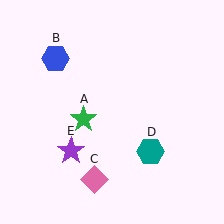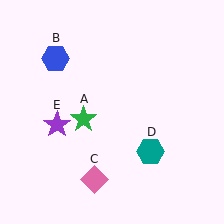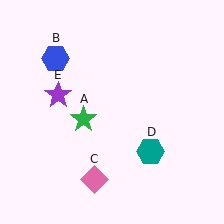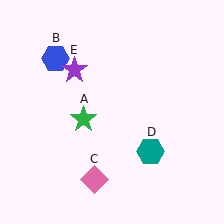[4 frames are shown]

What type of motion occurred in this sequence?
The purple star (object E) rotated clockwise around the center of the scene.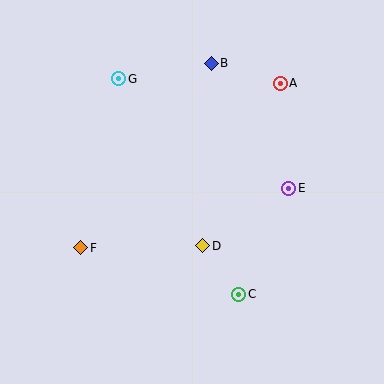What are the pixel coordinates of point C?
Point C is at (239, 294).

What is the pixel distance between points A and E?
The distance between A and E is 105 pixels.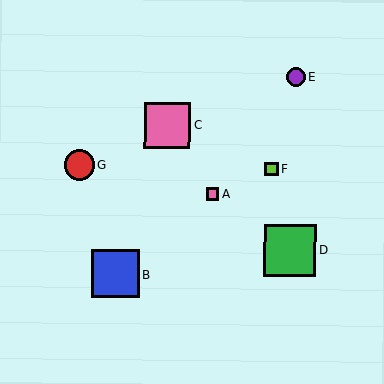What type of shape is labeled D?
Shape D is a green square.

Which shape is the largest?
The green square (labeled D) is the largest.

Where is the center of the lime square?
The center of the lime square is at (272, 169).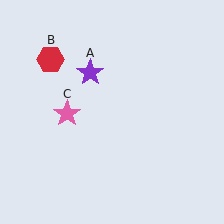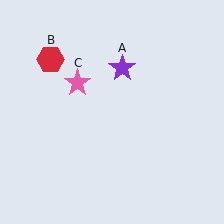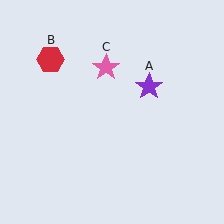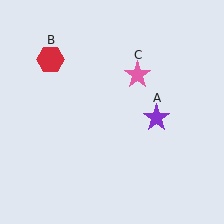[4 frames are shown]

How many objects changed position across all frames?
2 objects changed position: purple star (object A), pink star (object C).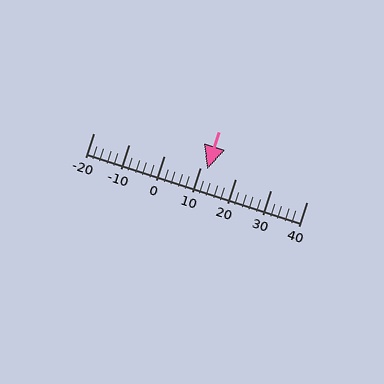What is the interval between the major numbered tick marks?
The major tick marks are spaced 10 units apart.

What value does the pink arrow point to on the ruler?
The pink arrow points to approximately 12.